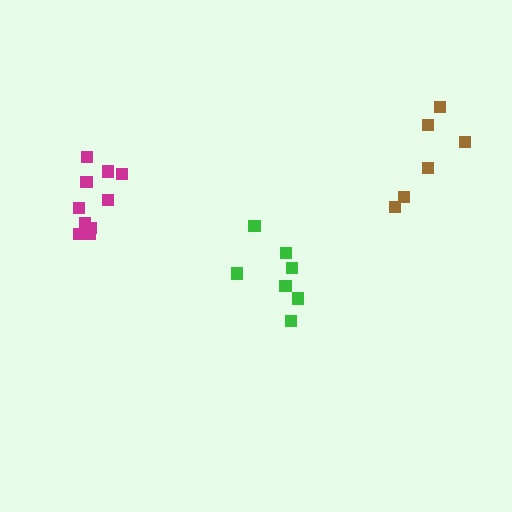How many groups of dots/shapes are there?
There are 3 groups.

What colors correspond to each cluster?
The clusters are colored: magenta, green, brown.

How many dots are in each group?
Group 1: 10 dots, Group 2: 7 dots, Group 3: 6 dots (23 total).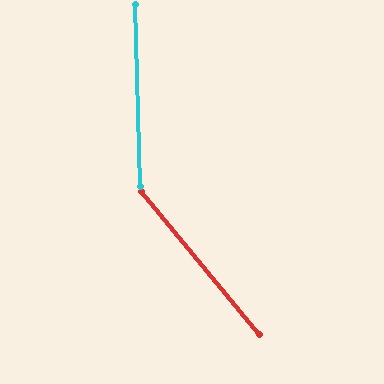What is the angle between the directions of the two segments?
Approximately 38 degrees.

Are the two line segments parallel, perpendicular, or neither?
Neither parallel nor perpendicular — they differ by about 38°.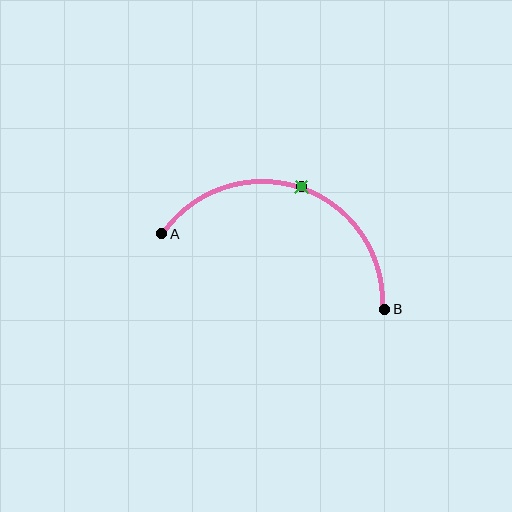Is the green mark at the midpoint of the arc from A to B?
Yes. The green mark lies on the arc at equal arc-length from both A and B — it is the arc midpoint.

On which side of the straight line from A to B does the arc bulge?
The arc bulges above the straight line connecting A and B.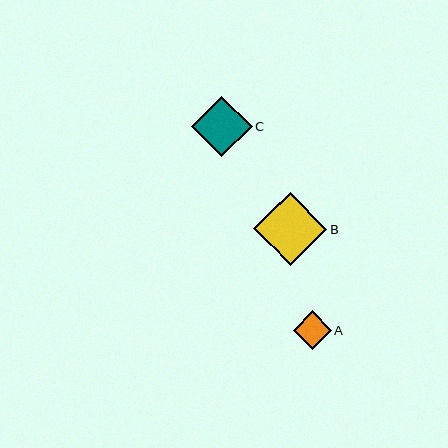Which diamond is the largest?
Diamond B is the largest with a size of approximately 73 pixels.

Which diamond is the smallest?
Diamond A is the smallest with a size of approximately 38 pixels.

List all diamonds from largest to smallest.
From largest to smallest: B, C, A.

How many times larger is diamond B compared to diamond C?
Diamond B is approximately 1.2 times the size of diamond C.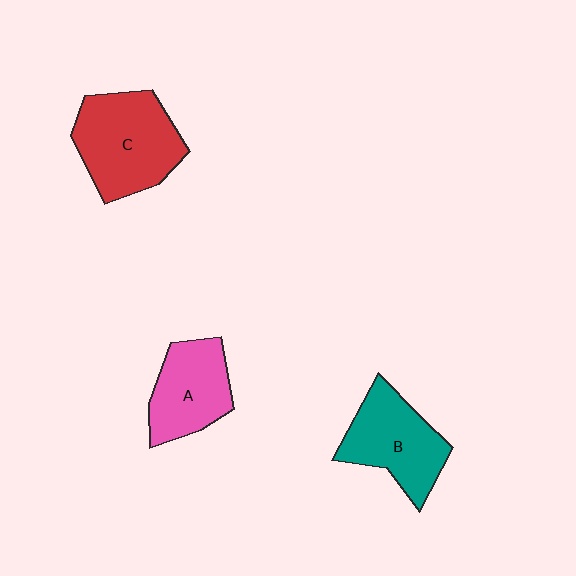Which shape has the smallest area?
Shape A (pink).